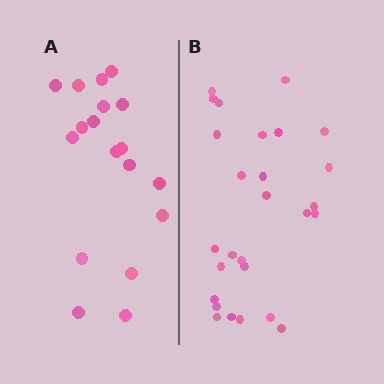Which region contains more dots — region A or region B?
Region B (the right region) has more dots.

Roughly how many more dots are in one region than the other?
Region B has roughly 8 or so more dots than region A.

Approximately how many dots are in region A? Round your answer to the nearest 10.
About 20 dots. (The exact count is 18, which rounds to 20.)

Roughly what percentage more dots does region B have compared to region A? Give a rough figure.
About 50% more.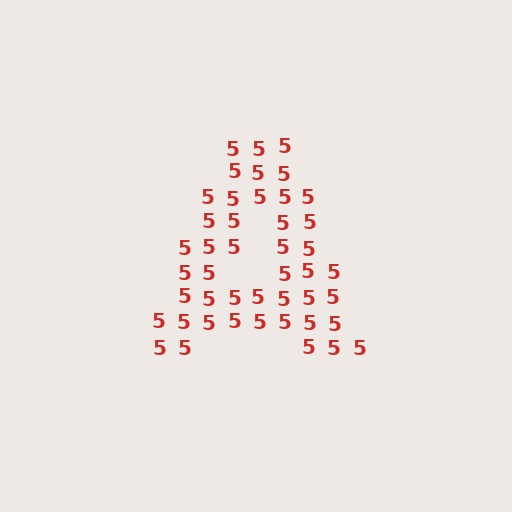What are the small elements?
The small elements are digit 5's.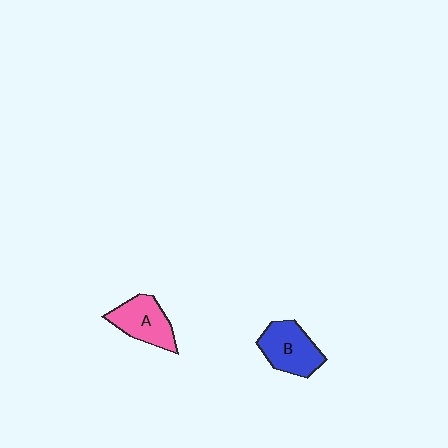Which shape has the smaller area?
Shape A (pink).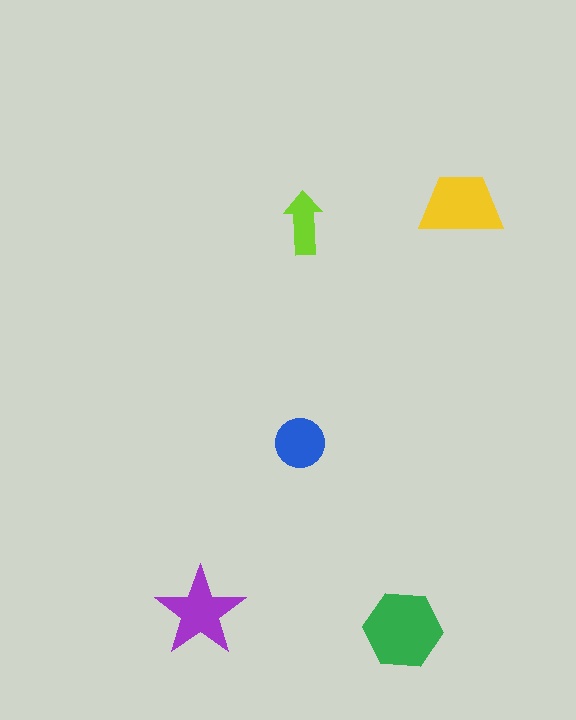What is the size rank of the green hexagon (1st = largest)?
1st.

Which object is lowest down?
The green hexagon is bottommost.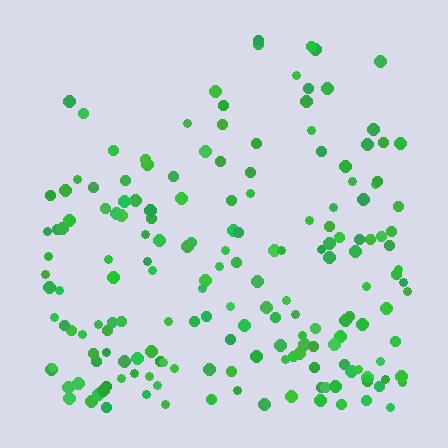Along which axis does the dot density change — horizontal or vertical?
Vertical.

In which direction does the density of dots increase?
From top to bottom, with the bottom side densest.